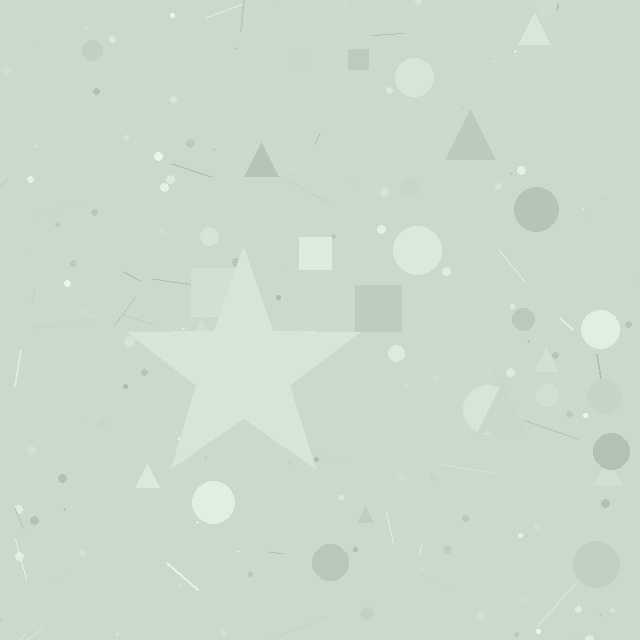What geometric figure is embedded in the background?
A star is embedded in the background.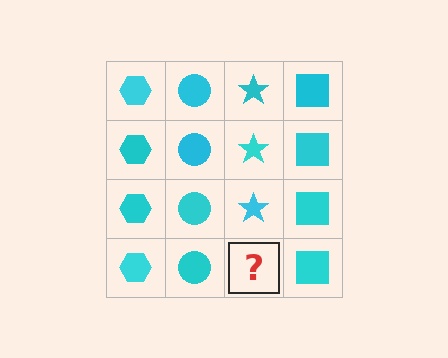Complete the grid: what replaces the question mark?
The question mark should be replaced with a cyan star.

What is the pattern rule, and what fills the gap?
The rule is that each column has a consistent shape. The gap should be filled with a cyan star.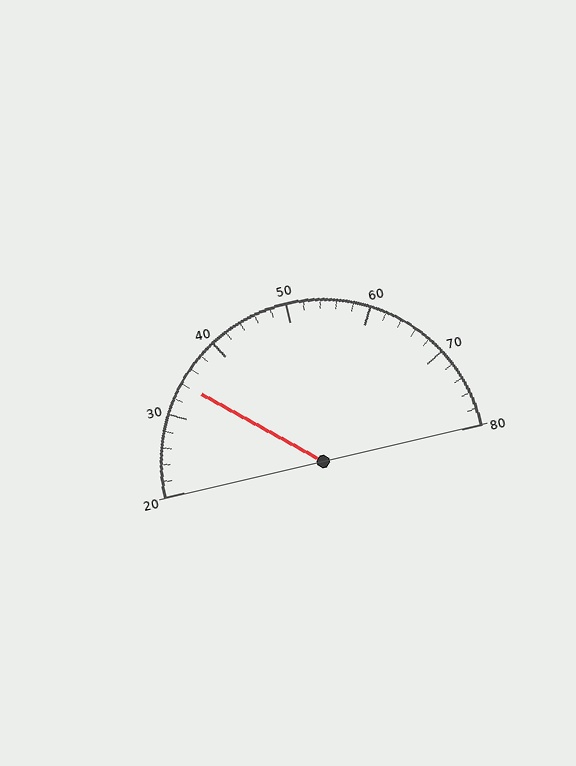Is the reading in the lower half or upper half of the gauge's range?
The reading is in the lower half of the range (20 to 80).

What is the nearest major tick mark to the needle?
The nearest major tick mark is 30.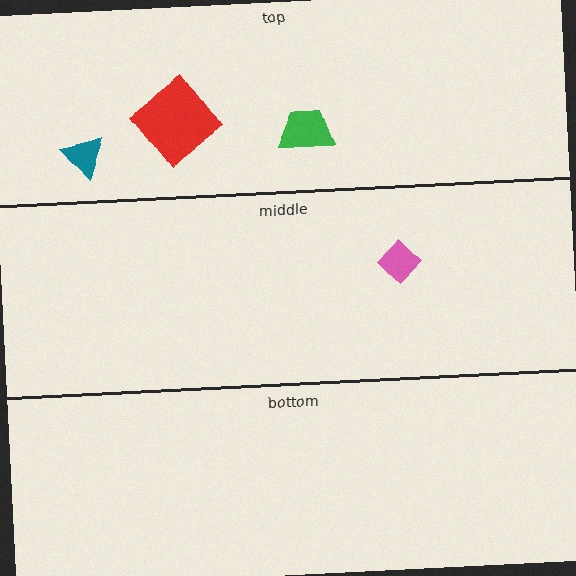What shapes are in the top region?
The red diamond, the teal triangle, the green trapezoid.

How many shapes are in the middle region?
1.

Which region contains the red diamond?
The top region.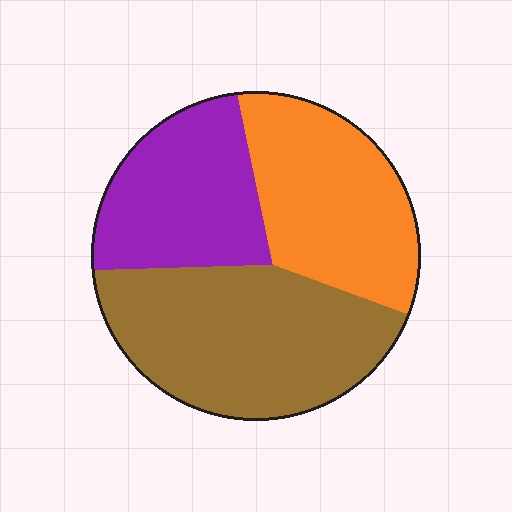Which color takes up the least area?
Purple, at roughly 25%.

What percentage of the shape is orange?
Orange covers roughly 30% of the shape.